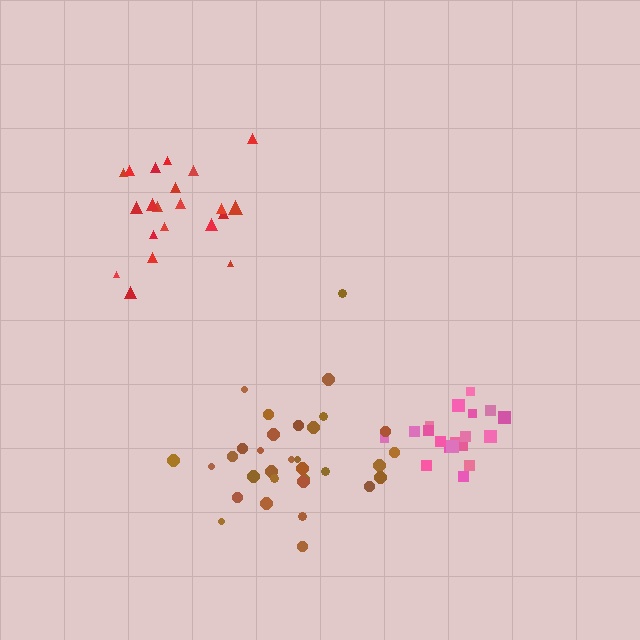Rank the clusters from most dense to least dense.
pink, red, brown.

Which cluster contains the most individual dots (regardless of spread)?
Brown (32).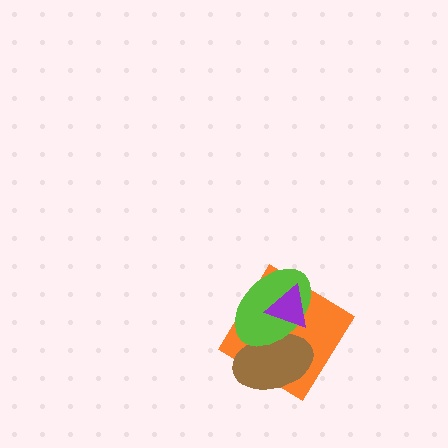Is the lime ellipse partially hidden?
Yes, it is partially covered by another shape.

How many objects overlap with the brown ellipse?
3 objects overlap with the brown ellipse.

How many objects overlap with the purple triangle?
3 objects overlap with the purple triangle.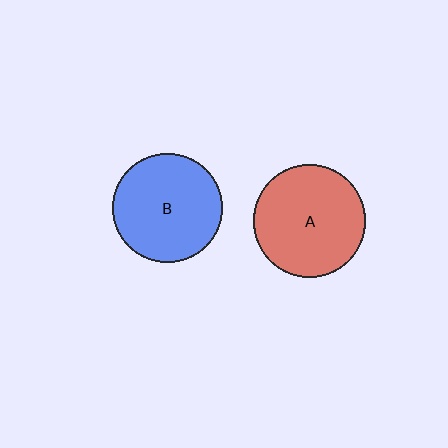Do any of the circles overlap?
No, none of the circles overlap.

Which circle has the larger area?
Circle A (red).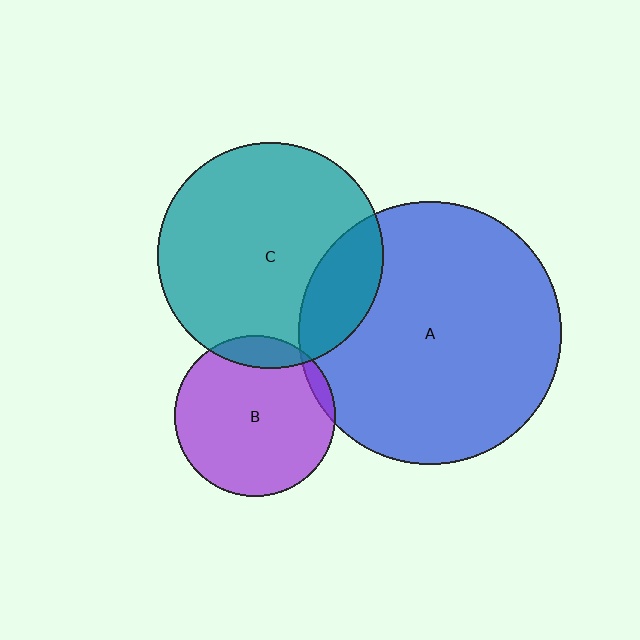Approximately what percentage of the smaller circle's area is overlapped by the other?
Approximately 20%.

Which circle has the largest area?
Circle A (blue).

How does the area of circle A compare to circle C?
Approximately 1.3 times.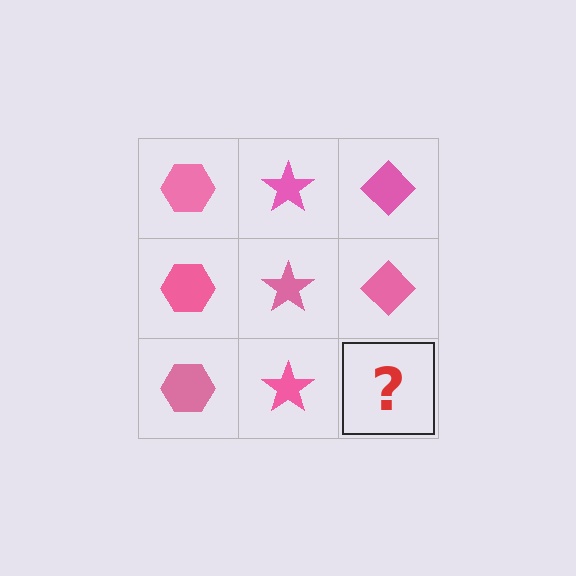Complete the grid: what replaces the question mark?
The question mark should be replaced with a pink diamond.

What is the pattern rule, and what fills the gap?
The rule is that each column has a consistent shape. The gap should be filled with a pink diamond.